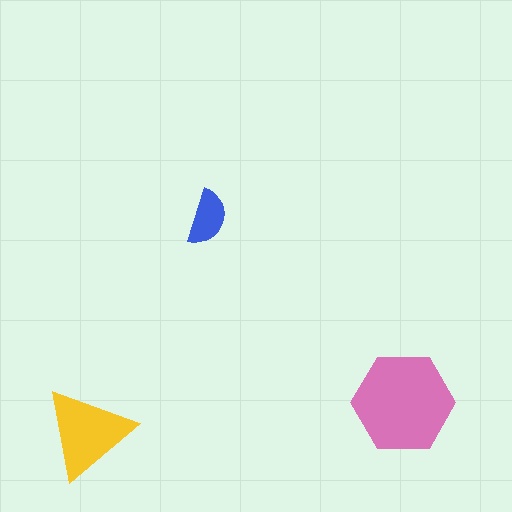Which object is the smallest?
The blue semicircle.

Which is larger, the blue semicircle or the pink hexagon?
The pink hexagon.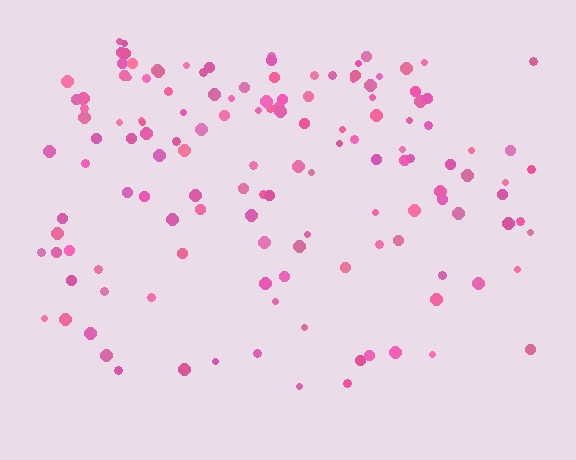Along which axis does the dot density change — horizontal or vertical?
Vertical.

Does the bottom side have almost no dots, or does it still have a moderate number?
Still a moderate number, just noticeably fewer than the top.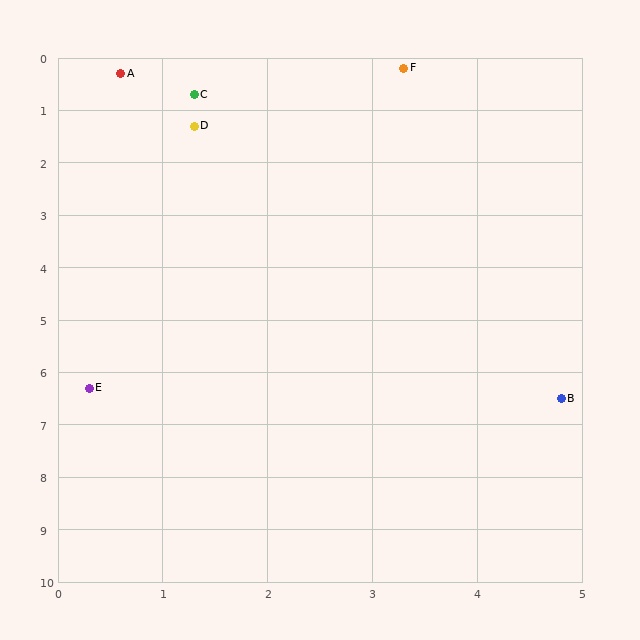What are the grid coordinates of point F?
Point F is at approximately (3.3, 0.2).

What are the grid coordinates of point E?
Point E is at approximately (0.3, 6.3).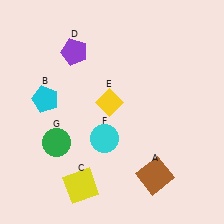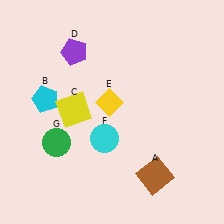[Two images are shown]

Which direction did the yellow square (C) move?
The yellow square (C) moved up.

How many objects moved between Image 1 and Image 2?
1 object moved between the two images.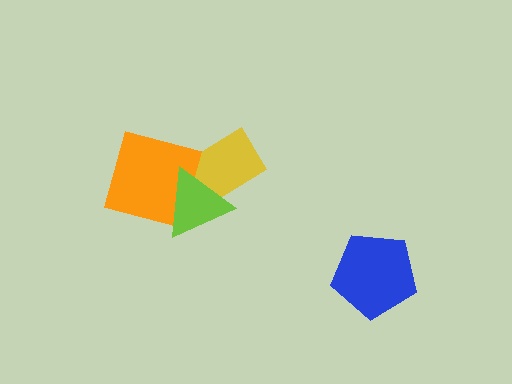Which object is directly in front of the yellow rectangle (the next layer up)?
The orange square is directly in front of the yellow rectangle.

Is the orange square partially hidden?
Yes, it is partially covered by another shape.